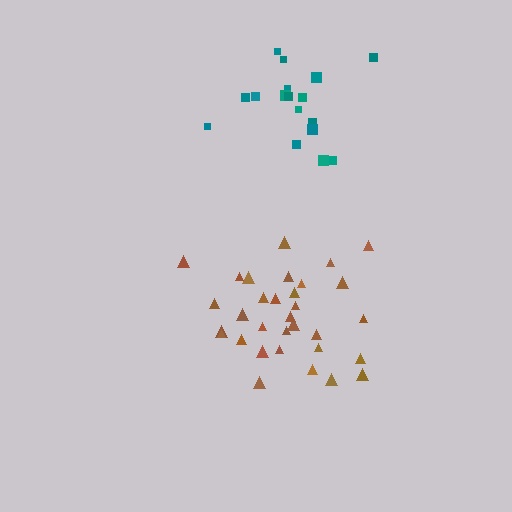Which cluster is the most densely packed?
Brown.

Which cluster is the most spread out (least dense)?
Teal.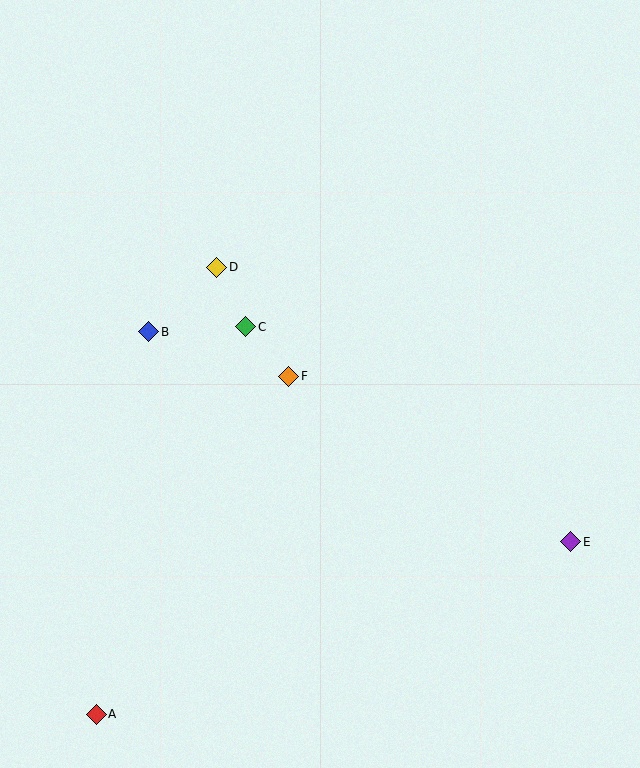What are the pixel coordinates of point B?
Point B is at (149, 332).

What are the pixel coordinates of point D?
Point D is at (217, 267).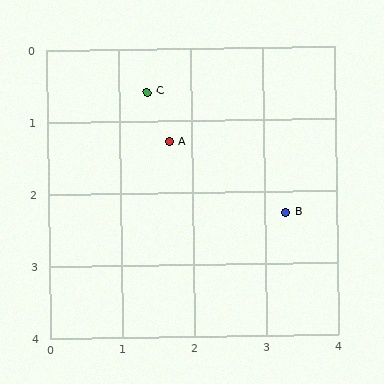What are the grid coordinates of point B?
Point B is at approximately (3.3, 2.3).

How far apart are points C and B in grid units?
Points C and B are about 2.5 grid units apart.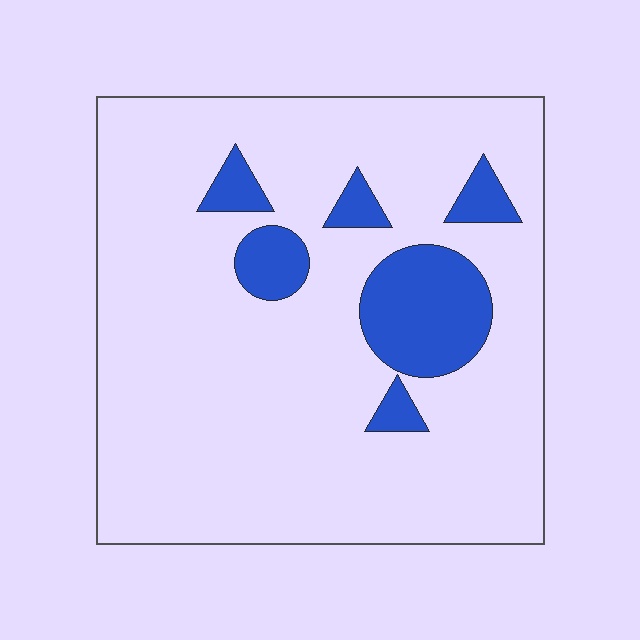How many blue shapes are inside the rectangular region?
6.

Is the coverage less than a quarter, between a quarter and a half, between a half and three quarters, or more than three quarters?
Less than a quarter.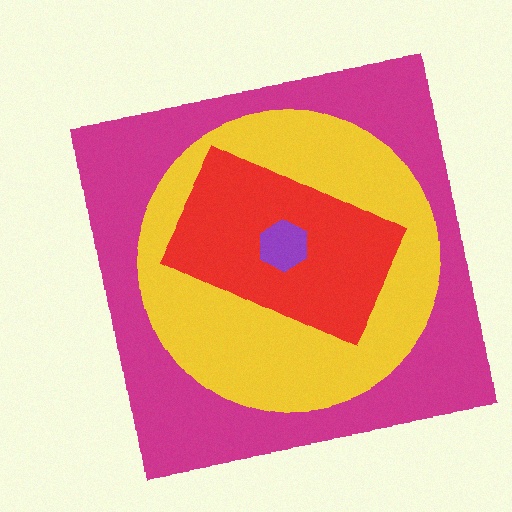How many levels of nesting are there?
4.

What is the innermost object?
The purple hexagon.